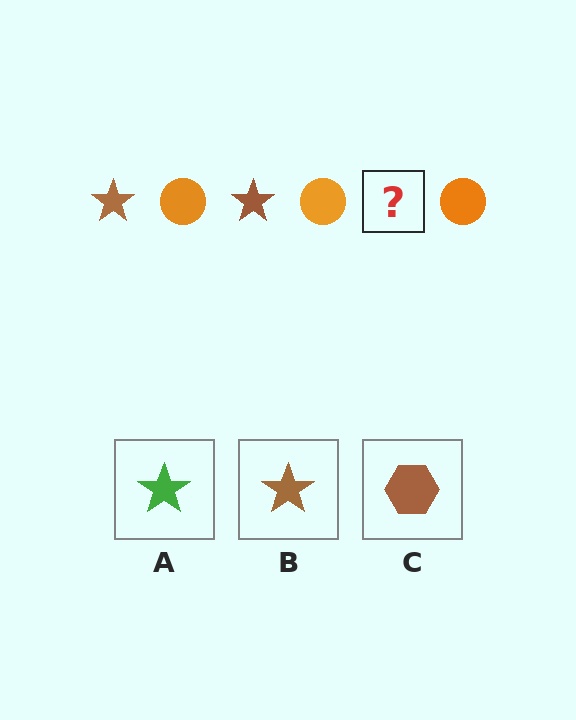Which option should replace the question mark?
Option B.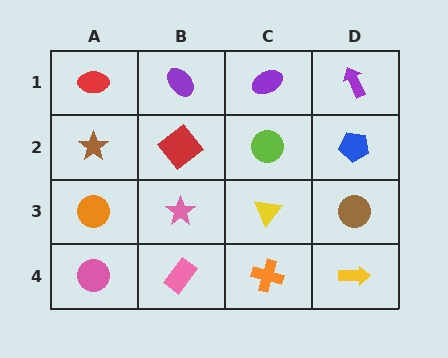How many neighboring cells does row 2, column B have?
4.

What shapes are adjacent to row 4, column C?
A yellow triangle (row 3, column C), a pink rectangle (row 4, column B), a yellow arrow (row 4, column D).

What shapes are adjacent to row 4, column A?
An orange circle (row 3, column A), a pink rectangle (row 4, column B).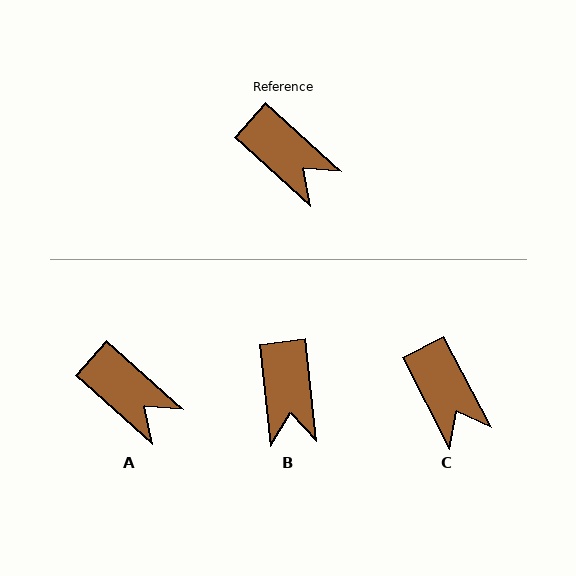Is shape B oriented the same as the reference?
No, it is off by about 42 degrees.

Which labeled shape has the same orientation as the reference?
A.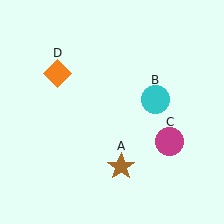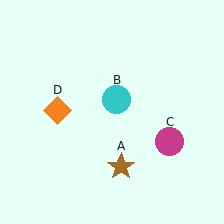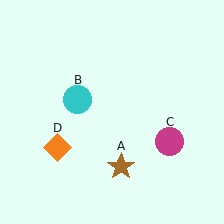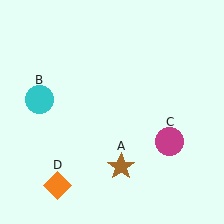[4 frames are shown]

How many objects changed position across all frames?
2 objects changed position: cyan circle (object B), orange diamond (object D).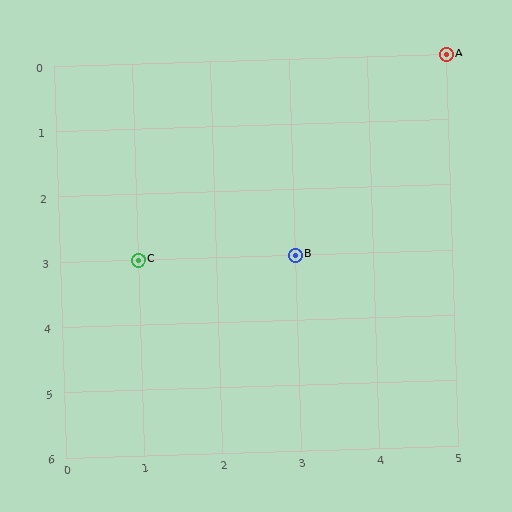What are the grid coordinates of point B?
Point B is at grid coordinates (3, 3).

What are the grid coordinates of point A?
Point A is at grid coordinates (5, 0).